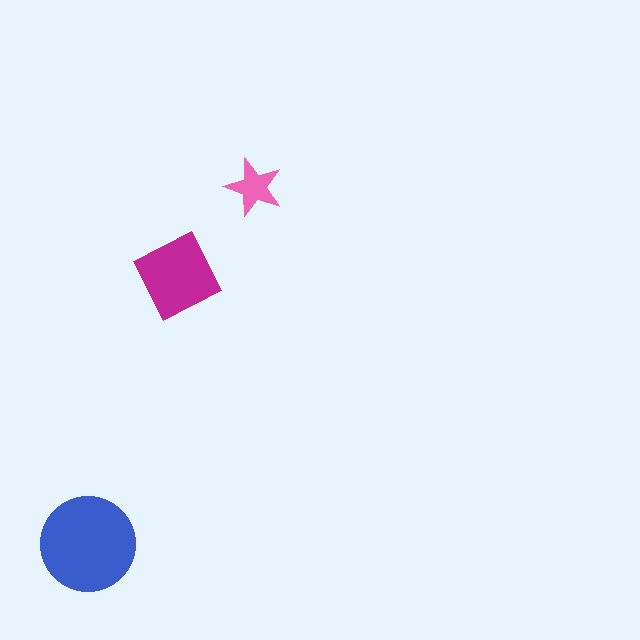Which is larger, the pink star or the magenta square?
The magenta square.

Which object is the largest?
The blue circle.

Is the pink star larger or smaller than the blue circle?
Smaller.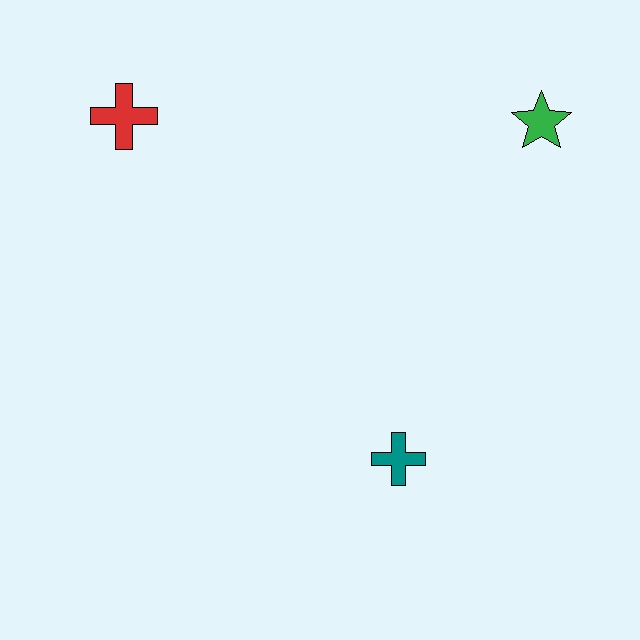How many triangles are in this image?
There are no triangles.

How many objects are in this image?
There are 3 objects.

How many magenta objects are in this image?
There are no magenta objects.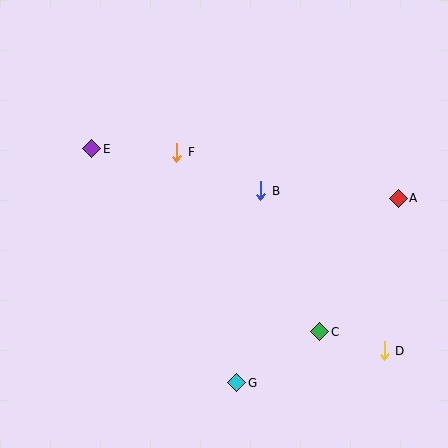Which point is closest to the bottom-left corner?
Point G is closest to the bottom-left corner.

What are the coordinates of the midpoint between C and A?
The midpoint between C and A is at (359, 265).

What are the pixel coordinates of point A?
Point A is at (398, 198).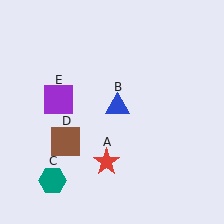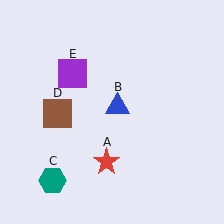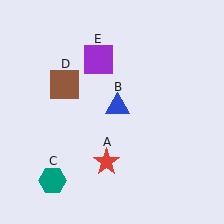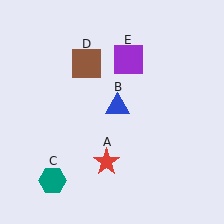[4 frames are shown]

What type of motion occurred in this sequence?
The brown square (object D), purple square (object E) rotated clockwise around the center of the scene.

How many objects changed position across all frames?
2 objects changed position: brown square (object D), purple square (object E).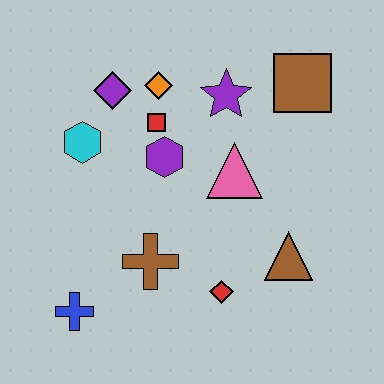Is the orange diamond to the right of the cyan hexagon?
Yes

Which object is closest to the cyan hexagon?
The purple diamond is closest to the cyan hexagon.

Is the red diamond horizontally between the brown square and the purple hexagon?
Yes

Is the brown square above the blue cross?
Yes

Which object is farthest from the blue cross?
The brown square is farthest from the blue cross.